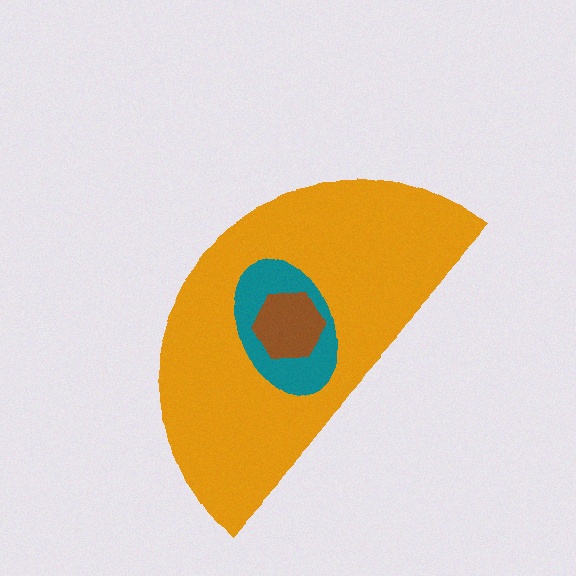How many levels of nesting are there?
3.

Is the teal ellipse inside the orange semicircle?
Yes.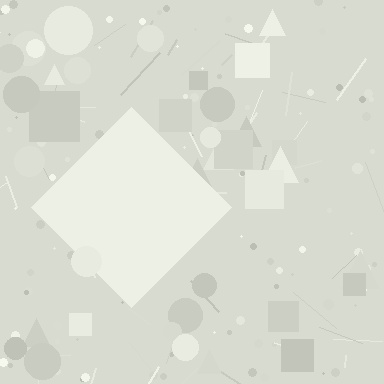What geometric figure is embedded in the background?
A diamond is embedded in the background.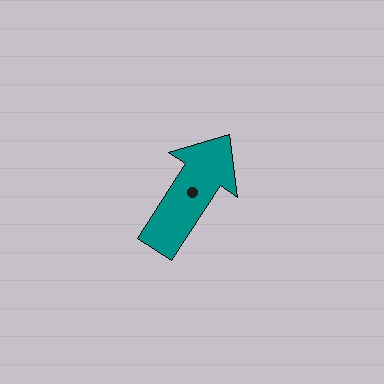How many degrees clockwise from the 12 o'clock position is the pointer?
Approximately 33 degrees.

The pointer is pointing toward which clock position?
Roughly 1 o'clock.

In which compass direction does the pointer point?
Northeast.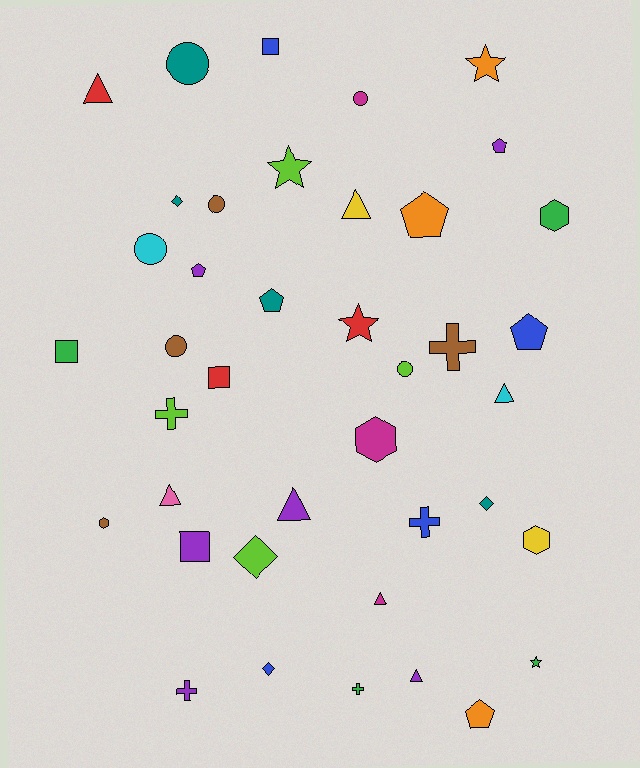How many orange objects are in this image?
There are 3 orange objects.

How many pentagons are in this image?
There are 6 pentagons.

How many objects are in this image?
There are 40 objects.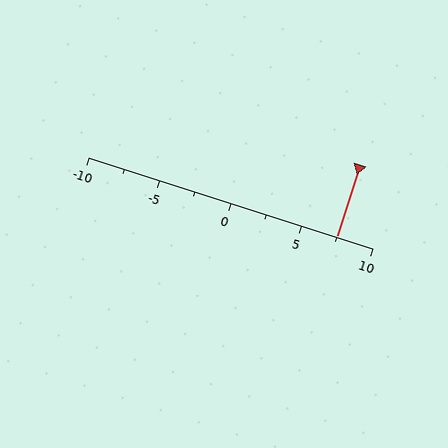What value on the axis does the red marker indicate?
The marker indicates approximately 7.5.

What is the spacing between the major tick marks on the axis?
The major ticks are spaced 5 apart.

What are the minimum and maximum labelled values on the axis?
The axis runs from -10 to 10.